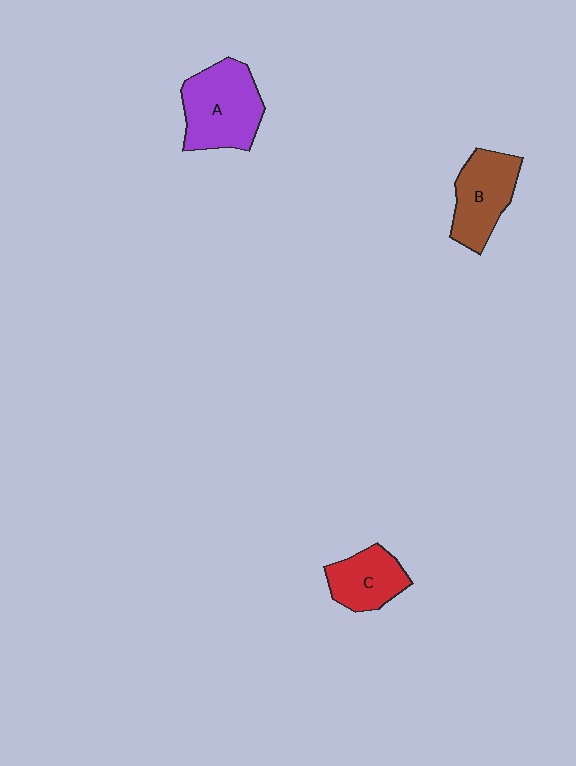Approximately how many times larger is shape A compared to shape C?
Approximately 1.5 times.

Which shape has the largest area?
Shape A (purple).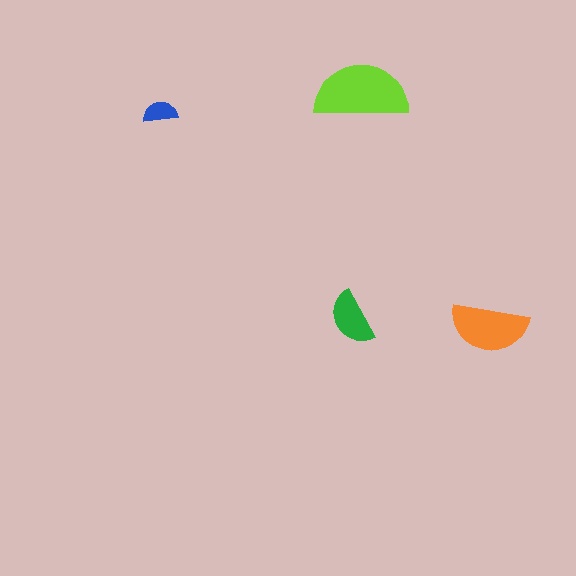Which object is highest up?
The lime semicircle is topmost.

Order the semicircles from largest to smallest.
the lime one, the orange one, the green one, the blue one.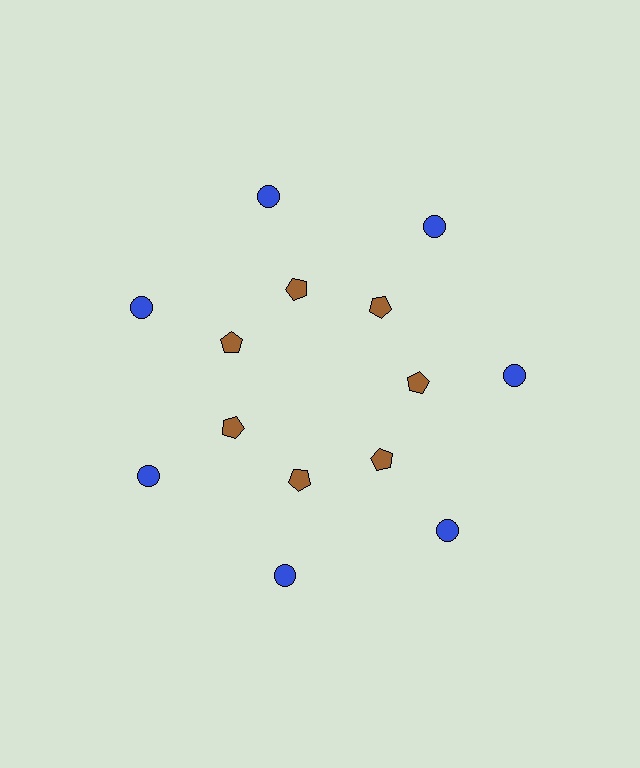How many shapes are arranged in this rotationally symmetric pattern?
There are 14 shapes, arranged in 7 groups of 2.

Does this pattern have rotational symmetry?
Yes, this pattern has 7-fold rotational symmetry. It looks the same after rotating 51 degrees around the center.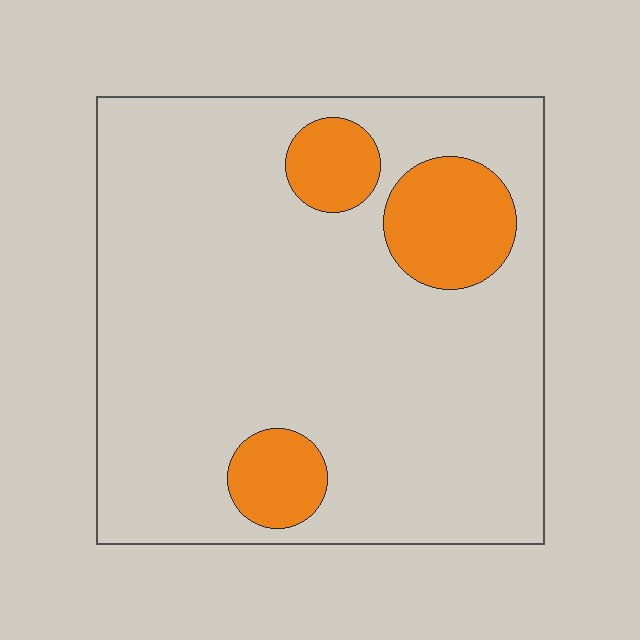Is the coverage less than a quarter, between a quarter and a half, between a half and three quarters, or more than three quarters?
Less than a quarter.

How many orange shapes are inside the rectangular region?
3.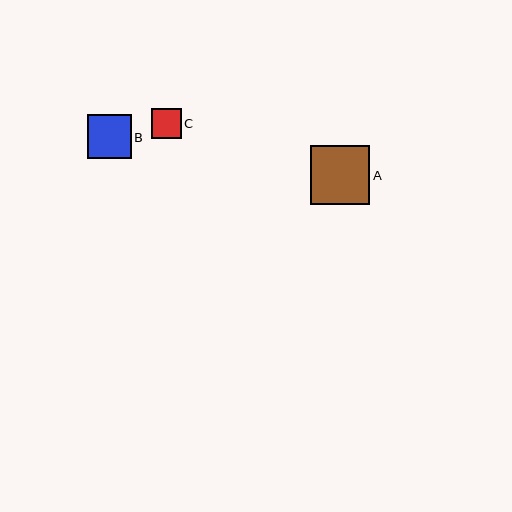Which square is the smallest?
Square C is the smallest with a size of approximately 30 pixels.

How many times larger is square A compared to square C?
Square A is approximately 2.0 times the size of square C.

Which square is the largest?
Square A is the largest with a size of approximately 59 pixels.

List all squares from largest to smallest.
From largest to smallest: A, B, C.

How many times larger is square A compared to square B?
Square A is approximately 1.4 times the size of square B.